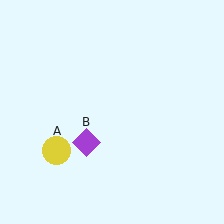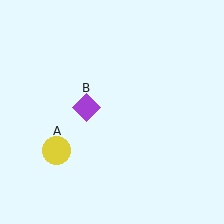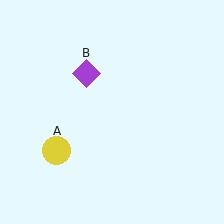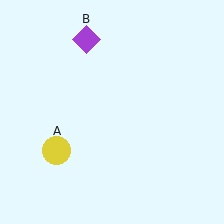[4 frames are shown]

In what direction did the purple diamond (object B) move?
The purple diamond (object B) moved up.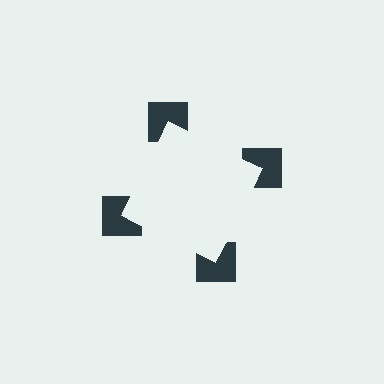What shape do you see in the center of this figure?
An illusory square — its edges are inferred from the aligned wedge cuts in the notched squares, not physically drawn.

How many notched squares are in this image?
There are 4 — one at each vertex of the illusory square.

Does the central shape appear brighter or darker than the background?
It typically appears slightly brighter than the background, even though no actual brightness change is drawn.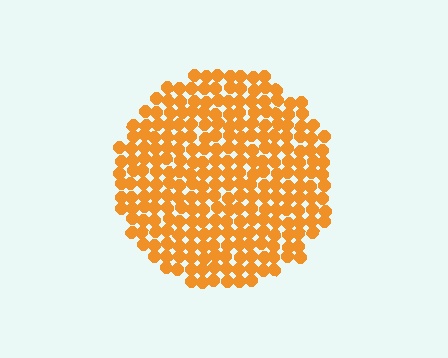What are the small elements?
The small elements are circles.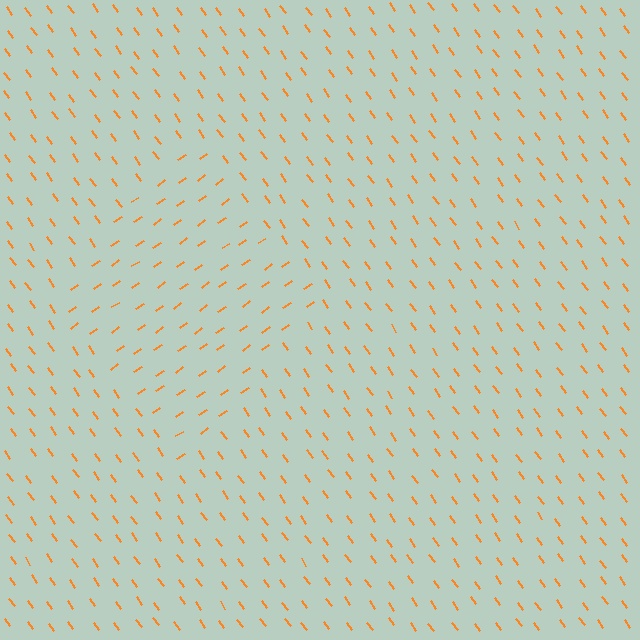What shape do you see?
I see a diamond.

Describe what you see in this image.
The image is filled with small orange line segments. A diamond region in the image has lines oriented differently from the surrounding lines, creating a visible texture boundary.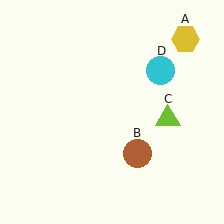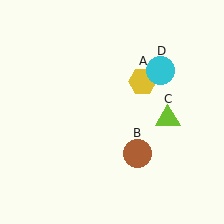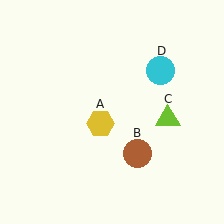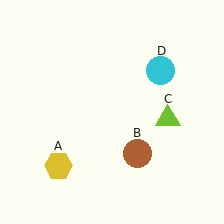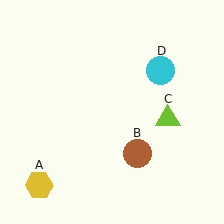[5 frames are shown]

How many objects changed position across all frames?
1 object changed position: yellow hexagon (object A).